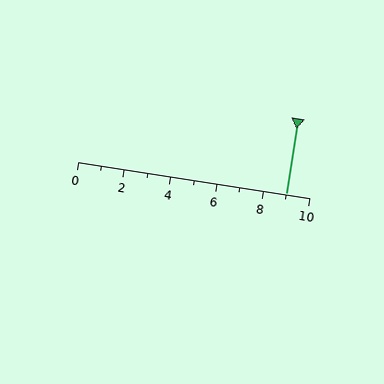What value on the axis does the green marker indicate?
The marker indicates approximately 9.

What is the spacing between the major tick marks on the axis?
The major ticks are spaced 2 apart.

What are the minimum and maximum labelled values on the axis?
The axis runs from 0 to 10.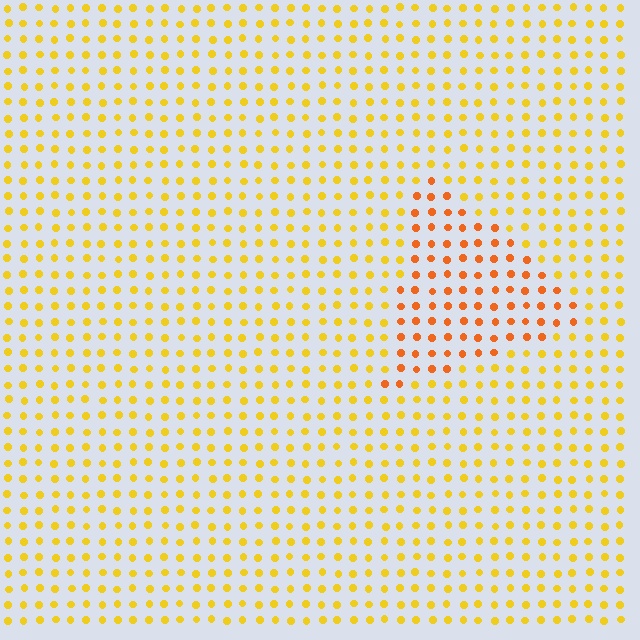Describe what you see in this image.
The image is filled with small yellow elements in a uniform arrangement. A triangle-shaped region is visible where the elements are tinted to a slightly different hue, forming a subtle color boundary.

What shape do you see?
I see a triangle.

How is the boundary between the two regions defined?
The boundary is defined purely by a slight shift in hue (about 29 degrees). Spacing, size, and orientation are identical on both sides.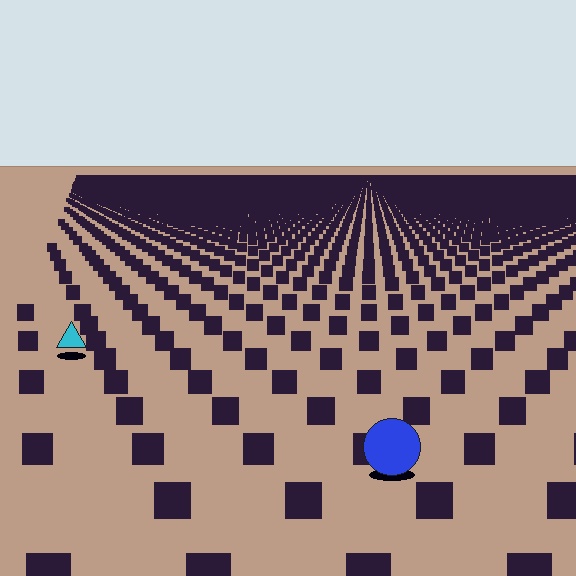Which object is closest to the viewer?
The blue circle is closest. The texture marks near it are larger and more spread out.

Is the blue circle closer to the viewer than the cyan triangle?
Yes. The blue circle is closer — you can tell from the texture gradient: the ground texture is coarser near it.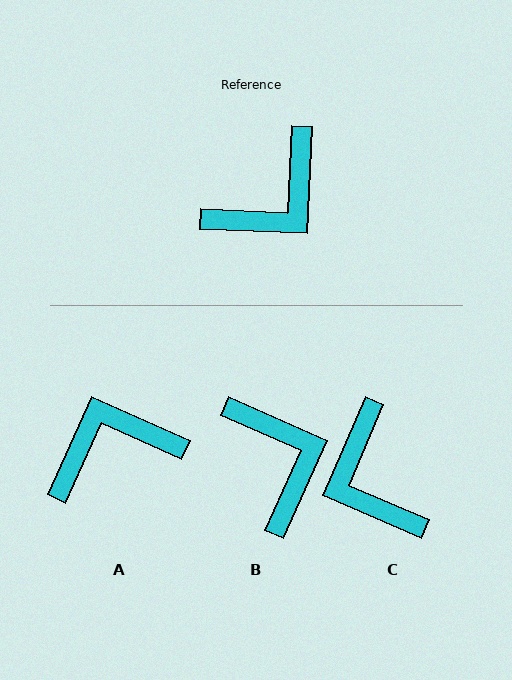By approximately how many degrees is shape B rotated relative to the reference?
Approximately 69 degrees counter-clockwise.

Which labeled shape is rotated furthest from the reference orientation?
A, about 158 degrees away.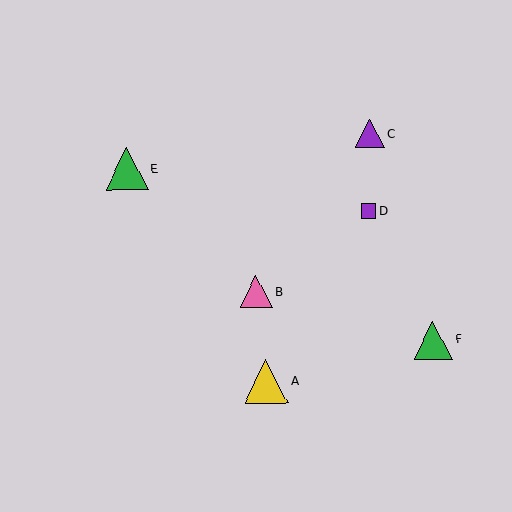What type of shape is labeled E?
Shape E is a green triangle.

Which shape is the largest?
The yellow triangle (labeled A) is the largest.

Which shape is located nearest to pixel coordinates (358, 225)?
The purple square (labeled D) at (369, 211) is nearest to that location.